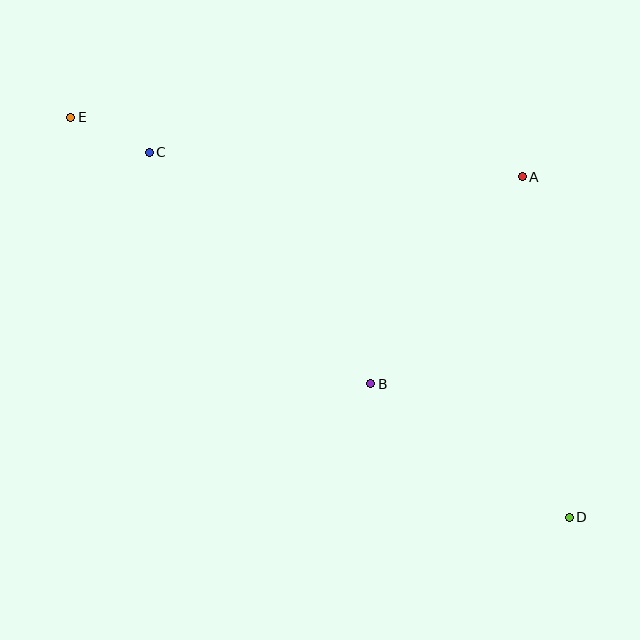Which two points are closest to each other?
Points C and E are closest to each other.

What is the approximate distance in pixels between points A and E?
The distance between A and E is approximately 455 pixels.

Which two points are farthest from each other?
Points D and E are farthest from each other.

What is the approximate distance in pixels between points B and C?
The distance between B and C is approximately 320 pixels.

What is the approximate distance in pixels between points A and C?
The distance between A and C is approximately 374 pixels.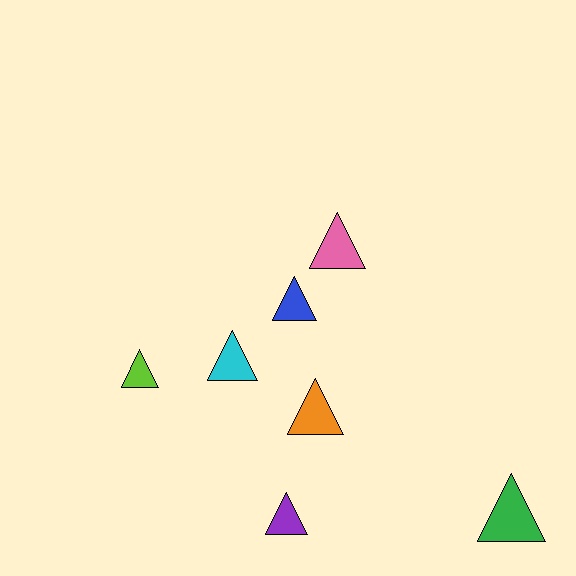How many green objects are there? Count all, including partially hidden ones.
There is 1 green object.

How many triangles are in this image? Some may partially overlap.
There are 7 triangles.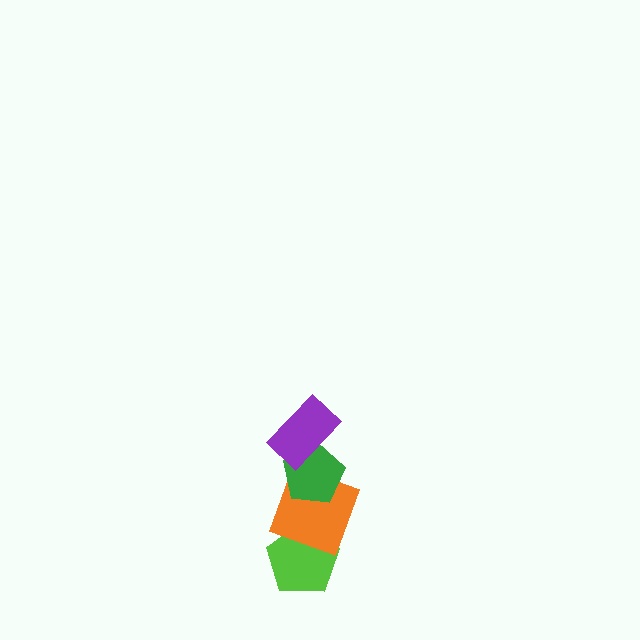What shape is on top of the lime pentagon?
The orange square is on top of the lime pentagon.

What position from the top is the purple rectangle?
The purple rectangle is 1st from the top.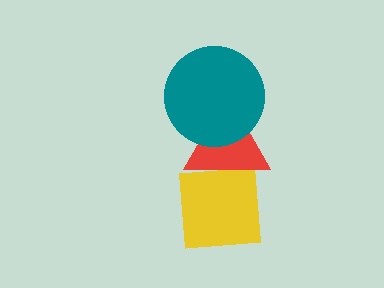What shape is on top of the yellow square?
The red triangle is on top of the yellow square.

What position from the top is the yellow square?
The yellow square is 3rd from the top.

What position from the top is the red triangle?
The red triangle is 2nd from the top.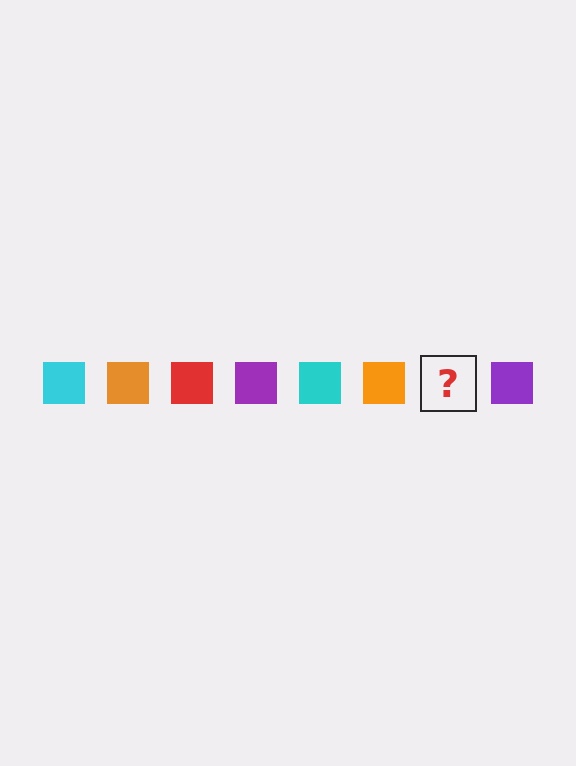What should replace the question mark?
The question mark should be replaced with a red square.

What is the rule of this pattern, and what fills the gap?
The rule is that the pattern cycles through cyan, orange, red, purple squares. The gap should be filled with a red square.